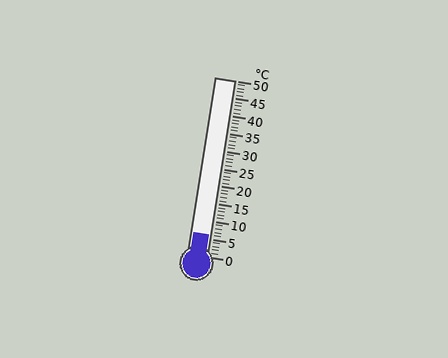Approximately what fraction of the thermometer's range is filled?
The thermometer is filled to approximately 10% of its range.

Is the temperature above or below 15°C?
The temperature is below 15°C.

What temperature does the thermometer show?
The thermometer shows approximately 6°C.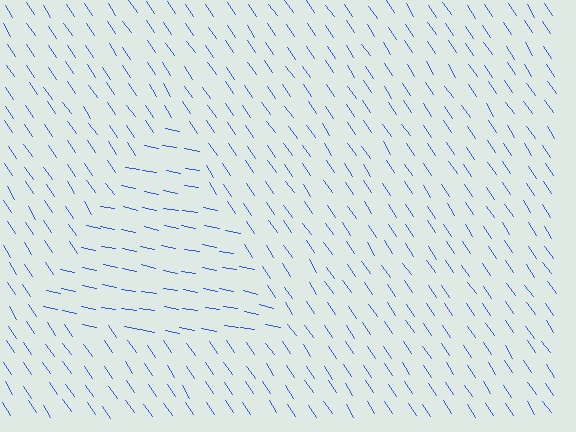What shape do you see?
I see a triangle.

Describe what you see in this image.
The image is filled with small blue line segments. A triangle region in the image has lines oriented differently from the surrounding lines, creating a visible texture boundary.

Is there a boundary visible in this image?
Yes, there is a texture boundary formed by a change in line orientation.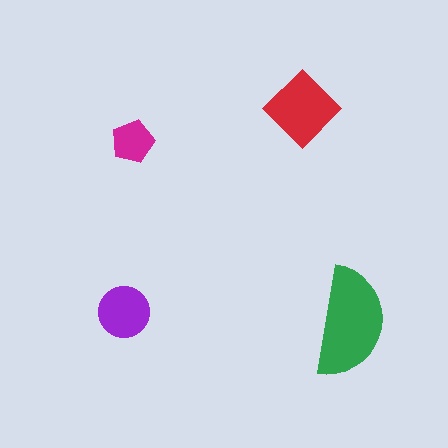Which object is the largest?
The green semicircle.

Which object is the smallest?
The magenta pentagon.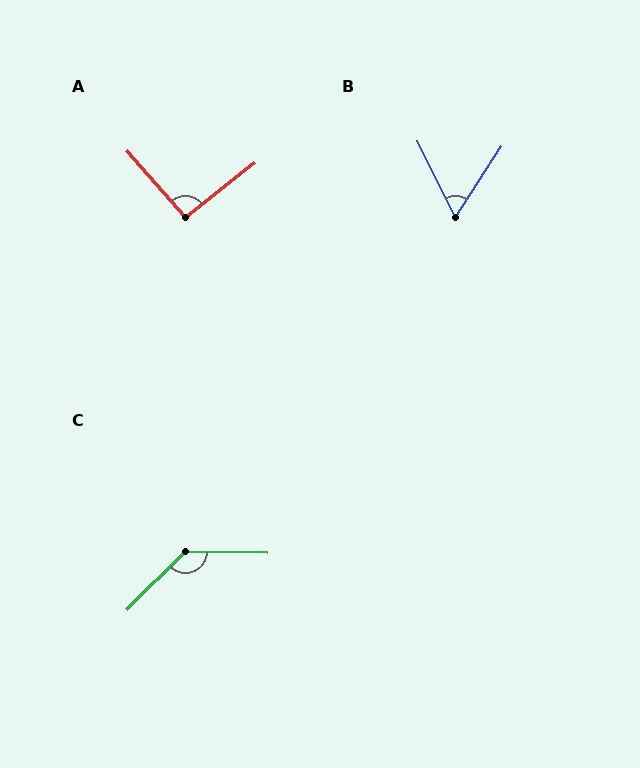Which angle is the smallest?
B, at approximately 59 degrees.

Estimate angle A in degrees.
Approximately 93 degrees.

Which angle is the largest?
C, at approximately 134 degrees.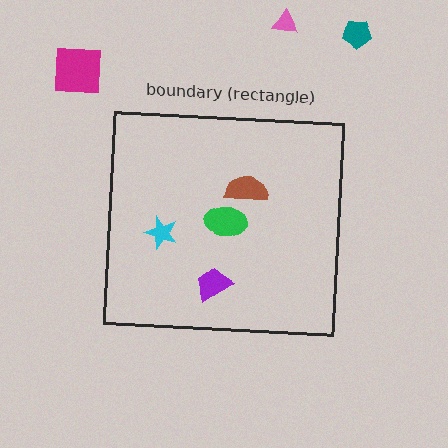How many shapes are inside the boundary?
4 inside, 3 outside.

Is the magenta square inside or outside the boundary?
Outside.